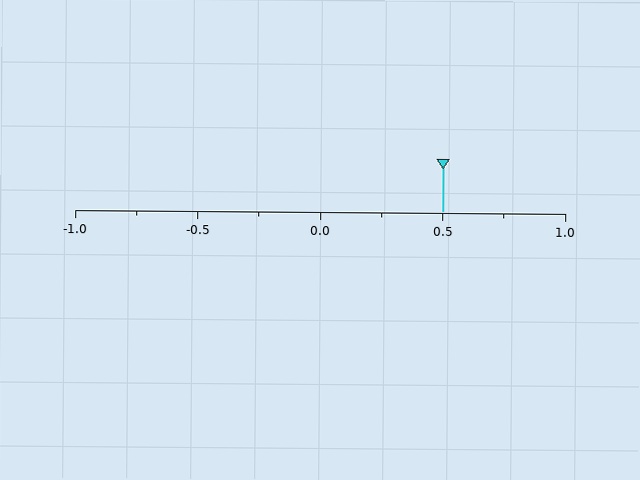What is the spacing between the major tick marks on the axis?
The major ticks are spaced 0.5 apart.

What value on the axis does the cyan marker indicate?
The marker indicates approximately 0.5.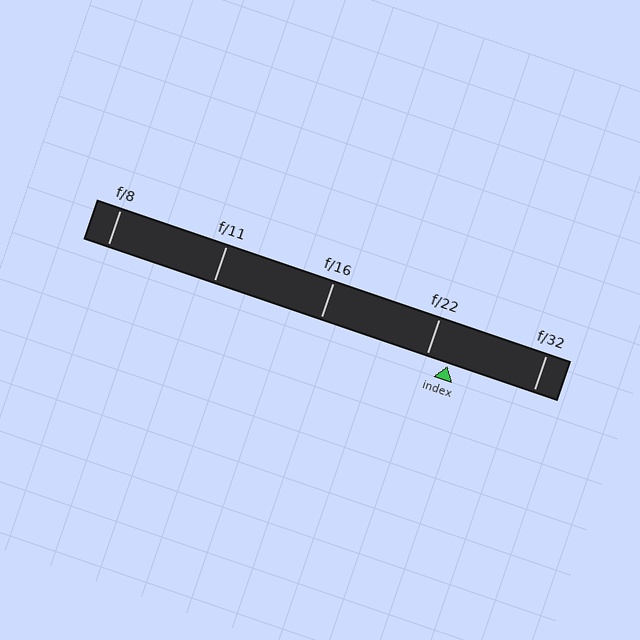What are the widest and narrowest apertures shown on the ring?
The widest aperture shown is f/8 and the narrowest is f/32.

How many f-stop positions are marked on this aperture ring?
There are 5 f-stop positions marked.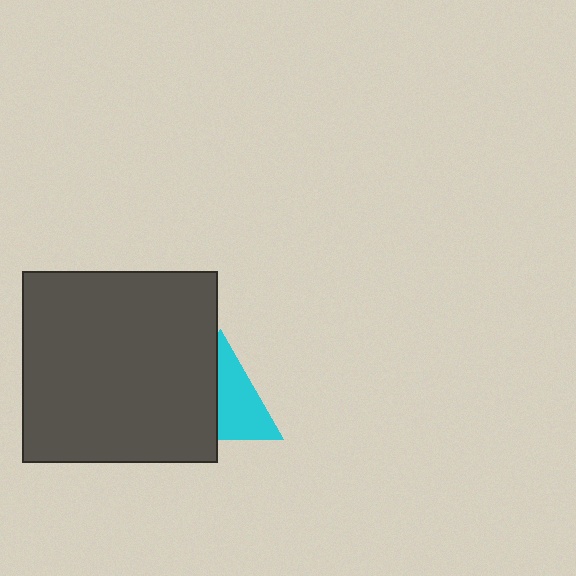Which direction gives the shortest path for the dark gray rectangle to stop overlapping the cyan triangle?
Moving left gives the shortest separation.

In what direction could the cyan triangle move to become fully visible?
The cyan triangle could move right. That would shift it out from behind the dark gray rectangle entirely.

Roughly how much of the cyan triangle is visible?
About half of it is visible (roughly 54%).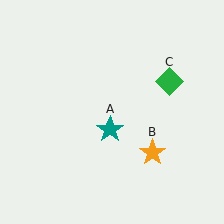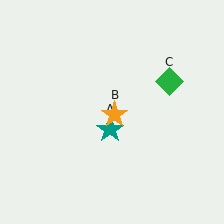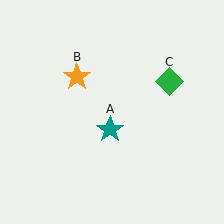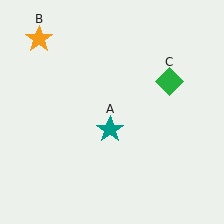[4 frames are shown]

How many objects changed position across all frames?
1 object changed position: orange star (object B).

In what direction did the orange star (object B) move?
The orange star (object B) moved up and to the left.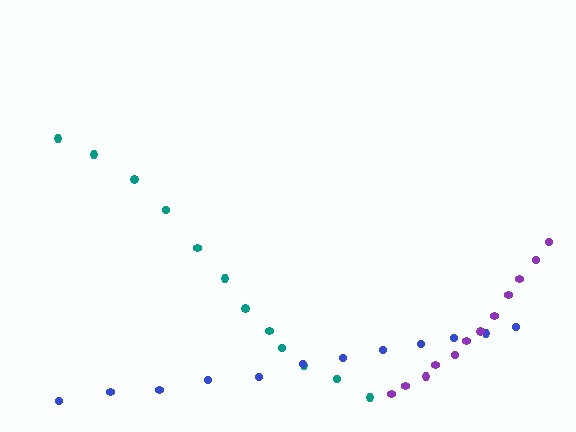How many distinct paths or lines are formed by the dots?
There are 3 distinct paths.